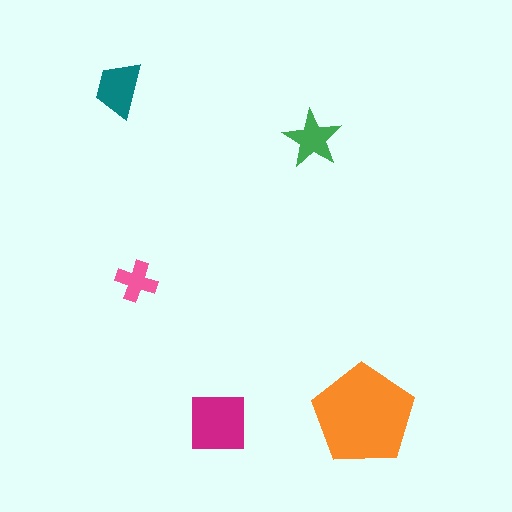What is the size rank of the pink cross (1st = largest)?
5th.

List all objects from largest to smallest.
The orange pentagon, the magenta square, the teal trapezoid, the green star, the pink cross.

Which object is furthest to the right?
The orange pentagon is rightmost.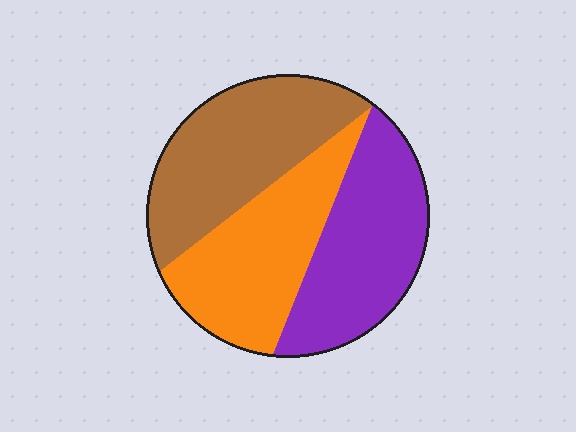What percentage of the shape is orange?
Orange covers 32% of the shape.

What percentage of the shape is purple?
Purple covers roughly 35% of the shape.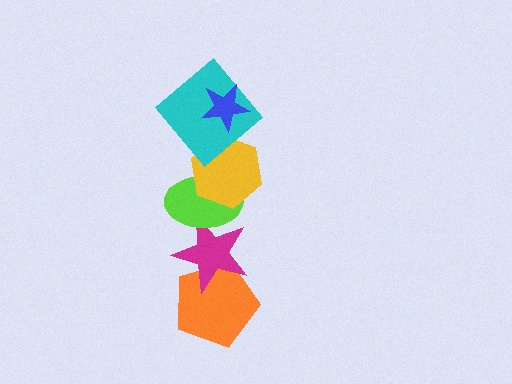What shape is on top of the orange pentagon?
The magenta star is on top of the orange pentagon.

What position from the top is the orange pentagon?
The orange pentagon is 6th from the top.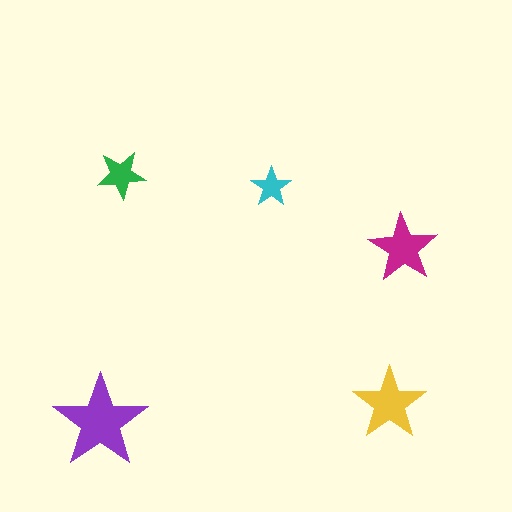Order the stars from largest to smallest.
the purple one, the yellow one, the magenta one, the green one, the cyan one.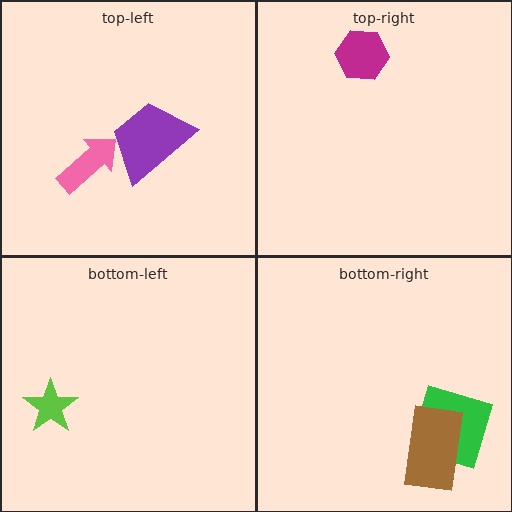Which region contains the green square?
The bottom-right region.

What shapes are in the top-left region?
The purple trapezoid, the pink arrow.